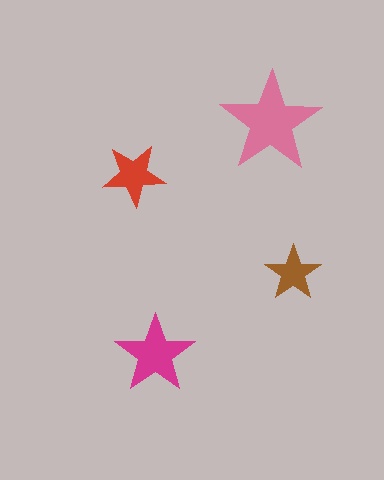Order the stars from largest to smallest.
the pink one, the magenta one, the red one, the brown one.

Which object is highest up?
The pink star is topmost.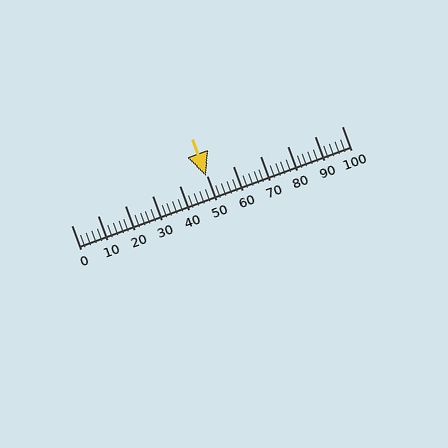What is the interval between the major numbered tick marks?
The major tick marks are spaced 10 units apart.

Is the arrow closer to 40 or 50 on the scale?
The arrow is closer to 50.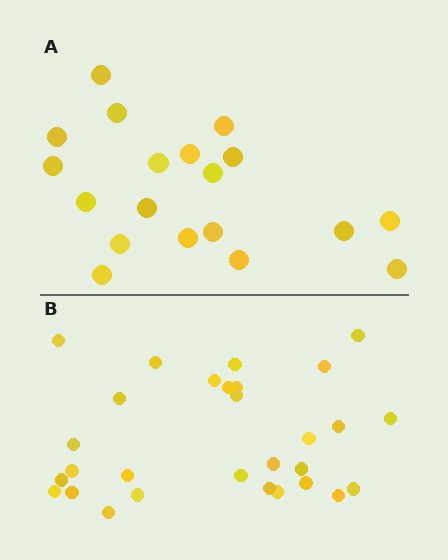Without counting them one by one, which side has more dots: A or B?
Region B (the bottom region) has more dots.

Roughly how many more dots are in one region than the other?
Region B has roughly 10 or so more dots than region A.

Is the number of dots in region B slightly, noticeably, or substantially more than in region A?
Region B has substantially more. The ratio is roughly 1.5 to 1.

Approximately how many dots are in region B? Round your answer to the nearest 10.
About 30 dots. (The exact count is 29, which rounds to 30.)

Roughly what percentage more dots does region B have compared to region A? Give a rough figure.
About 55% more.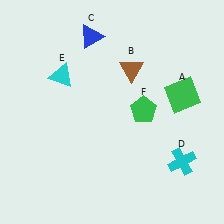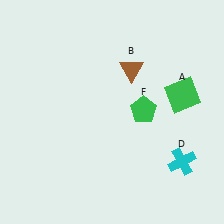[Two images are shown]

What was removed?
The blue triangle (C), the cyan triangle (E) were removed in Image 2.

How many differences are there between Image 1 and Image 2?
There are 2 differences between the two images.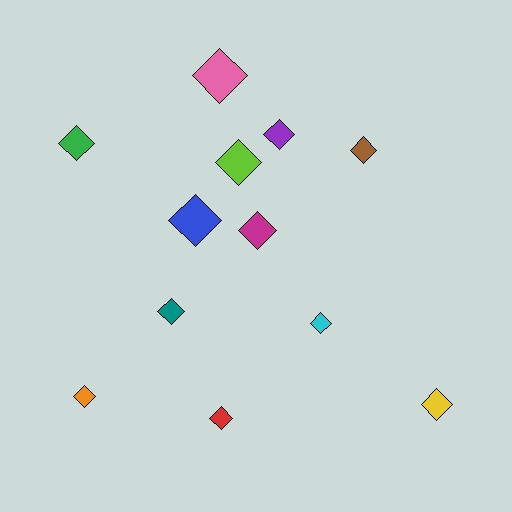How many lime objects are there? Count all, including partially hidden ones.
There is 1 lime object.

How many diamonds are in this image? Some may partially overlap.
There are 12 diamonds.